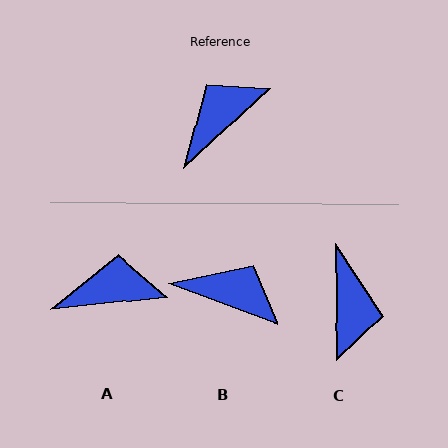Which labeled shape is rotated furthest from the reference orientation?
C, about 132 degrees away.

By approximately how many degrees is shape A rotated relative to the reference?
Approximately 37 degrees clockwise.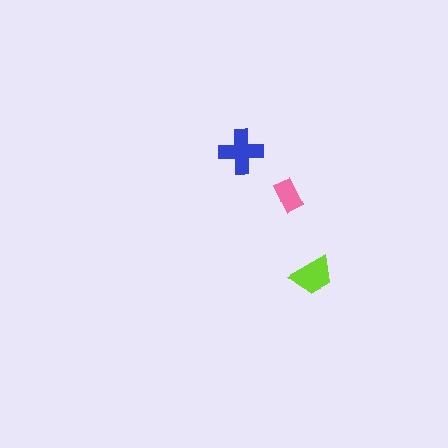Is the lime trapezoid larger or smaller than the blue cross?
Smaller.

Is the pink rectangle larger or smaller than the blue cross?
Smaller.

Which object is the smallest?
The pink rectangle.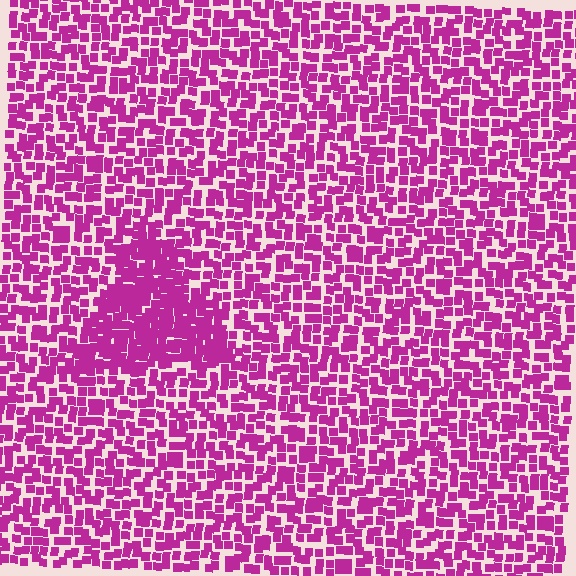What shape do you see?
I see a triangle.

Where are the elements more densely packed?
The elements are more densely packed inside the triangle boundary.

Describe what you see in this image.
The image contains small magenta elements arranged at two different densities. A triangle-shaped region is visible where the elements are more densely packed than the surrounding area.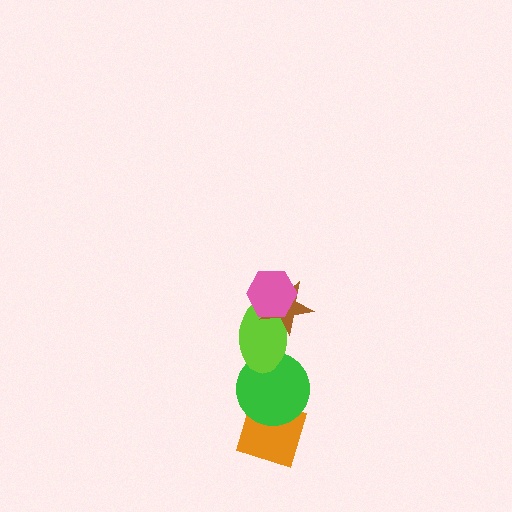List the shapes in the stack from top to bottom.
From top to bottom: the pink hexagon, the brown star, the lime ellipse, the green circle, the orange diamond.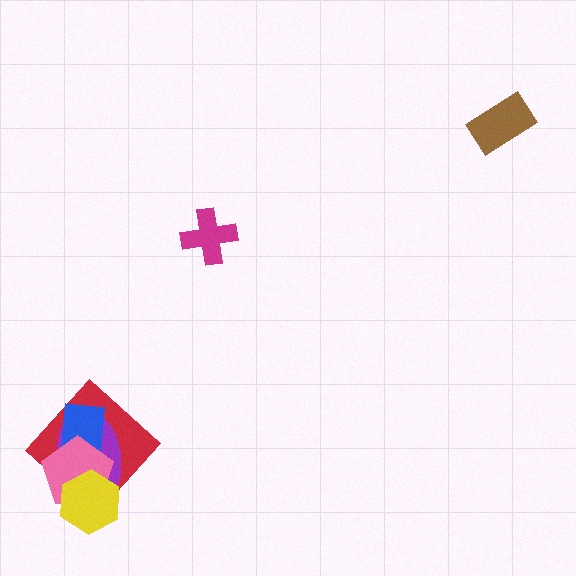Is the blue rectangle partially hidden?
Yes, it is partially covered by another shape.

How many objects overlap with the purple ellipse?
4 objects overlap with the purple ellipse.